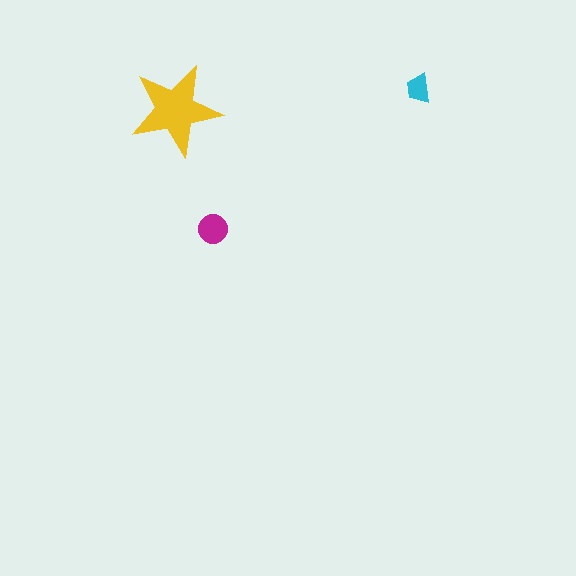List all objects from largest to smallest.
The yellow star, the magenta circle, the cyan trapezoid.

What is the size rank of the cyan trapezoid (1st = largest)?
3rd.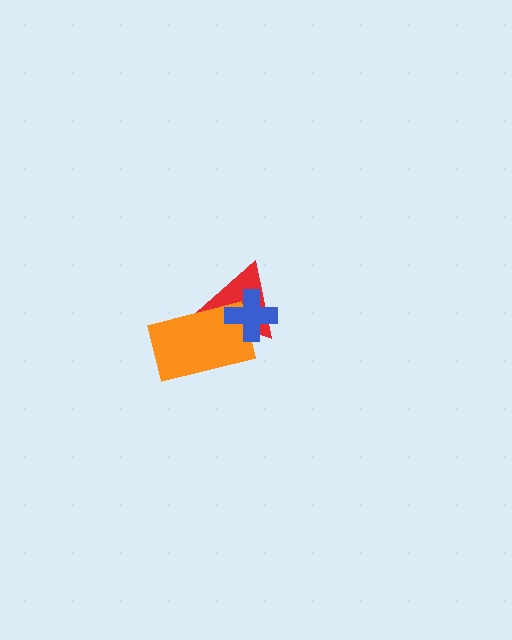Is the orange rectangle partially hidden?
Yes, it is partially covered by another shape.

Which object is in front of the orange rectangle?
The blue cross is in front of the orange rectangle.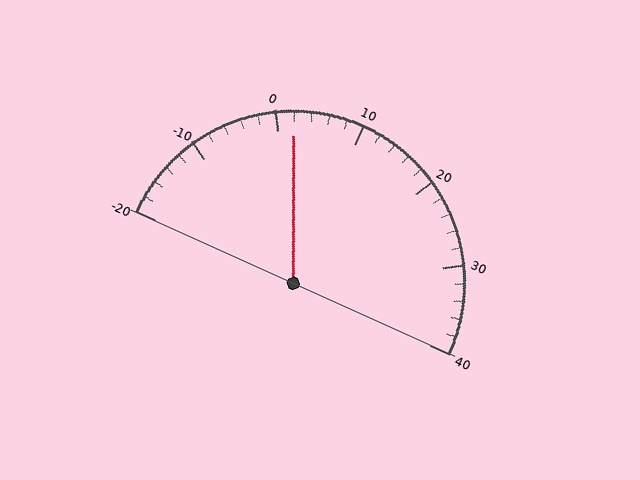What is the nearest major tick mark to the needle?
The nearest major tick mark is 0.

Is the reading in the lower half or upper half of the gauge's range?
The reading is in the lower half of the range (-20 to 40).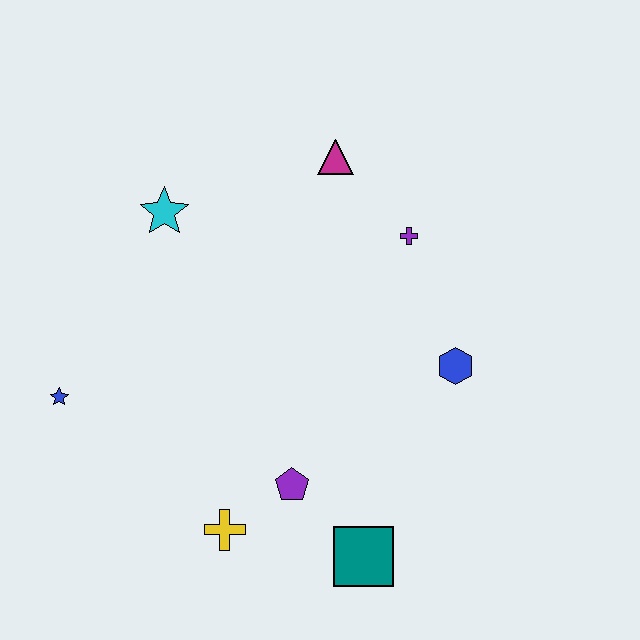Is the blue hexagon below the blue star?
No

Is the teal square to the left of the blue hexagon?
Yes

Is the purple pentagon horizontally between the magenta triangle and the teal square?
No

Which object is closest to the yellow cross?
The purple pentagon is closest to the yellow cross.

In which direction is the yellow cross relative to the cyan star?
The yellow cross is below the cyan star.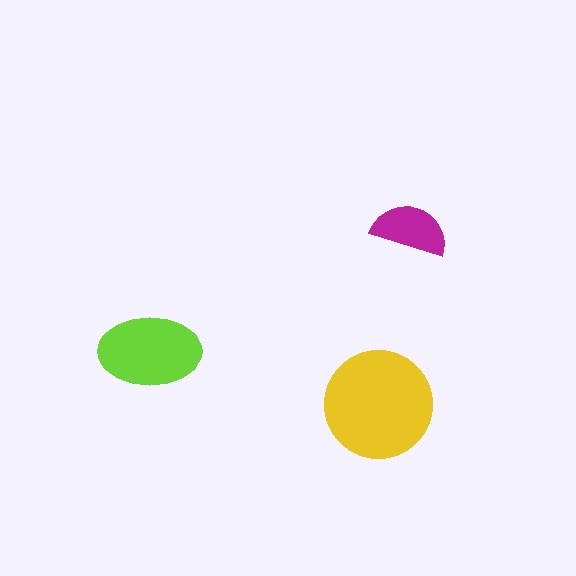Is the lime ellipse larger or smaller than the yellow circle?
Smaller.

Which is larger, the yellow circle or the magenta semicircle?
The yellow circle.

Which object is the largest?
The yellow circle.